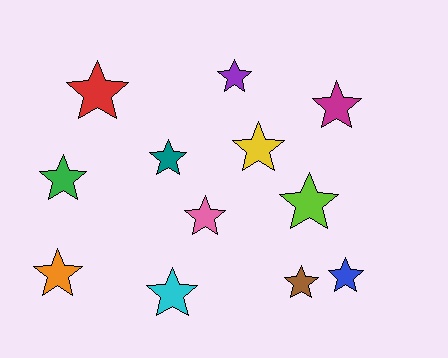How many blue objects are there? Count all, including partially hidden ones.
There is 1 blue object.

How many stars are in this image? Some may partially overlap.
There are 12 stars.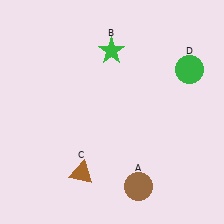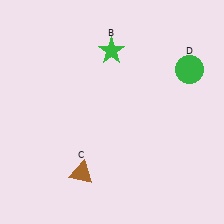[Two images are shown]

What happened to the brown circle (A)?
The brown circle (A) was removed in Image 2. It was in the bottom-right area of Image 1.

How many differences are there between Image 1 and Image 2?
There is 1 difference between the two images.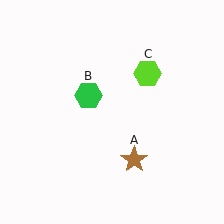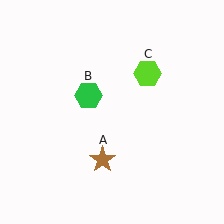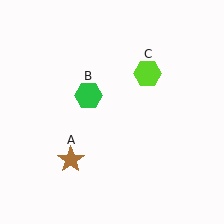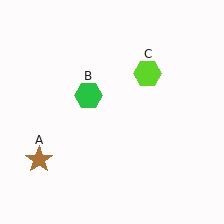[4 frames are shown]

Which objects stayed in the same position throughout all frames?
Green hexagon (object B) and lime hexagon (object C) remained stationary.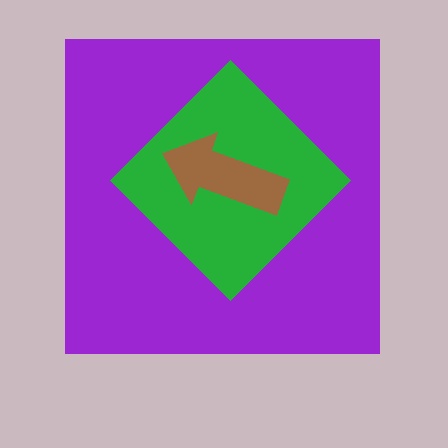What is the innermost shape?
The brown arrow.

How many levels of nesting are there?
3.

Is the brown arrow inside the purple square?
Yes.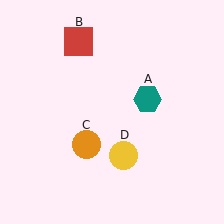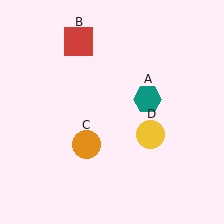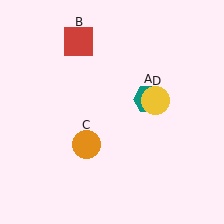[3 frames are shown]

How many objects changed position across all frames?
1 object changed position: yellow circle (object D).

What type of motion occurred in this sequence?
The yellow circle (object D) rotated counterclockwise around the center of the scene.